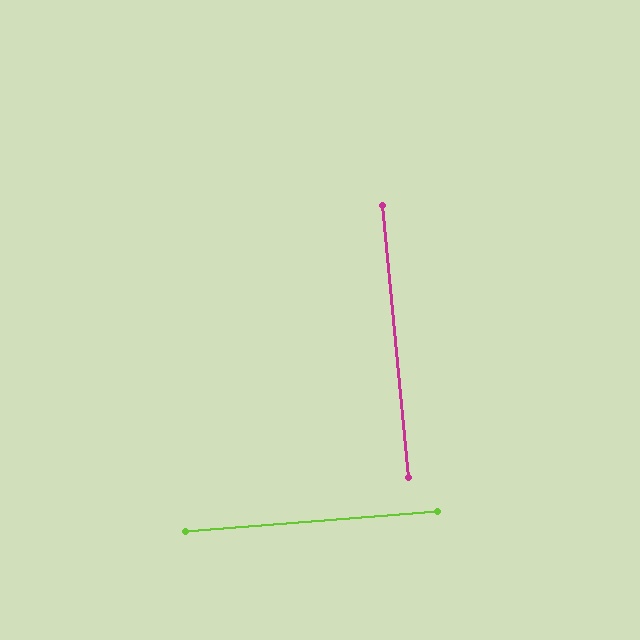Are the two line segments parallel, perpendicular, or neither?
Perpendicular — they meet at approximately 89°.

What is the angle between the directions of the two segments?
Approximately 89 degrees.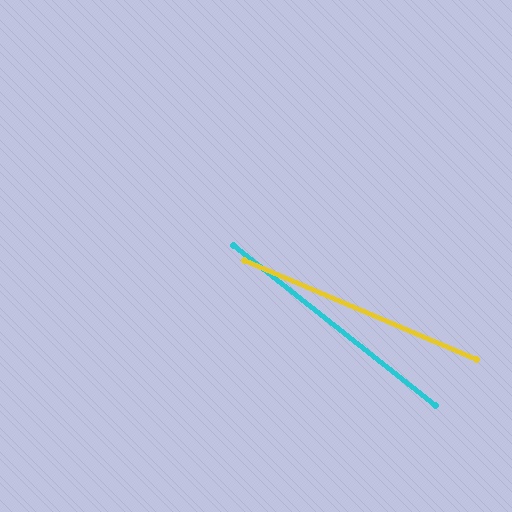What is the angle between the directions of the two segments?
Approximately 15 degrees.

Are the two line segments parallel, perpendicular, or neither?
Neither parallel nor perpendicular — they differ by about 15°.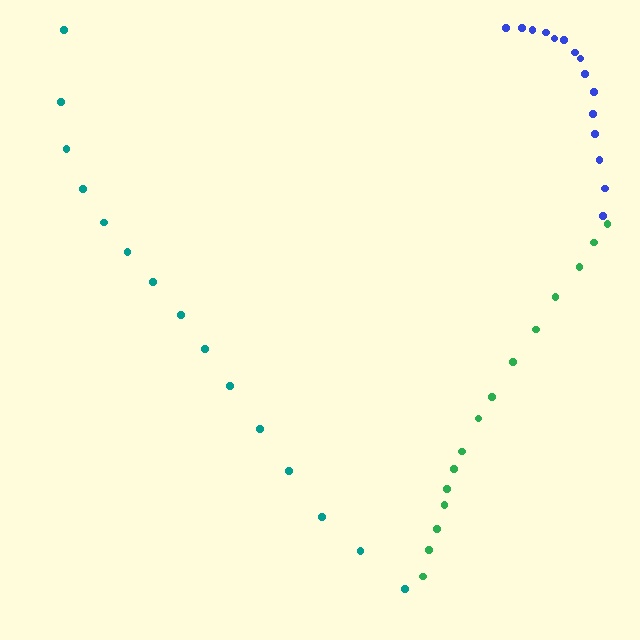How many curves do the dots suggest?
There are 3 distinct paths.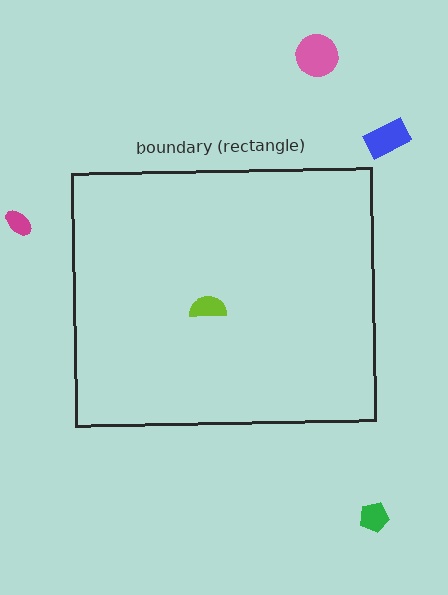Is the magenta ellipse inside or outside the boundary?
Outside.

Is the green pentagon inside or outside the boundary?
Outside.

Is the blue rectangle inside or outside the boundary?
Outside.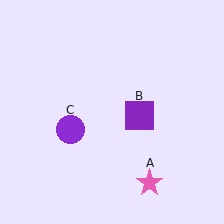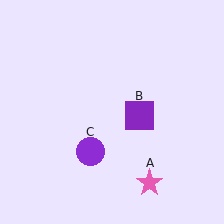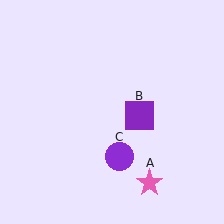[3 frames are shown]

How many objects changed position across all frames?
1 object changed position: purple circle (object C).